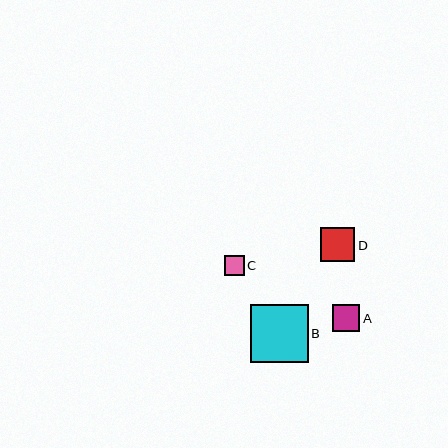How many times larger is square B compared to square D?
Square B is approximately 1.7 times the size of square D.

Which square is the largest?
Square B is the largest with a size of approximately 58 pixels.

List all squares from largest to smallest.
From largest to smallest: B, D, A, C.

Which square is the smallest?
Square C is the smallest with a size of approximately 19 pixels.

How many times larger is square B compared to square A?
Square B is approximately 2.1 times the size of square A.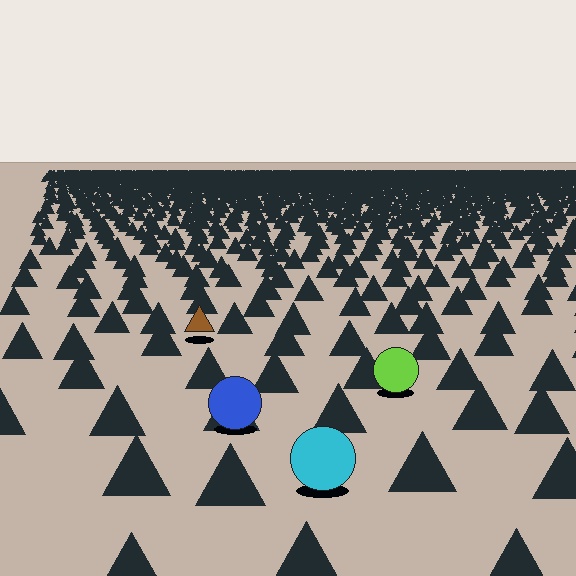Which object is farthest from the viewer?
The brown triangle is farthest from the viewer. It appears smaller and the ground texture around it is denser.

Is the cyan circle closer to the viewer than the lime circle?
Yes. The cyan circle is closer — you can tell from the texture gradient: the ground texture is coarser near it.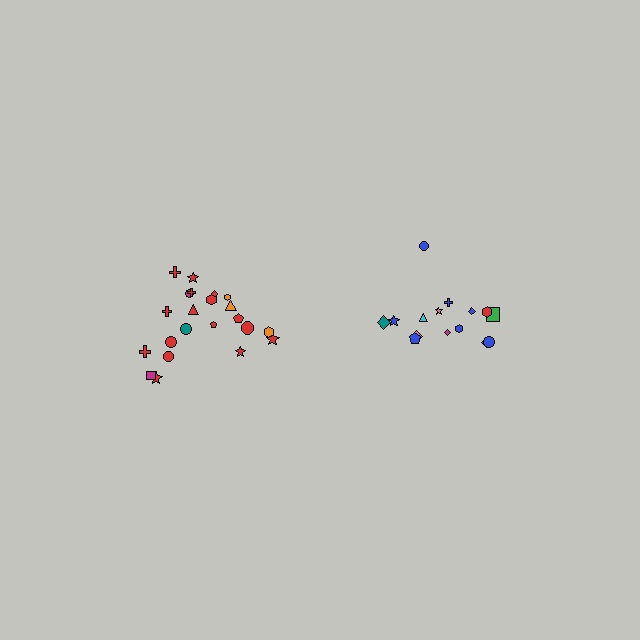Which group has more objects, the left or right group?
The left group.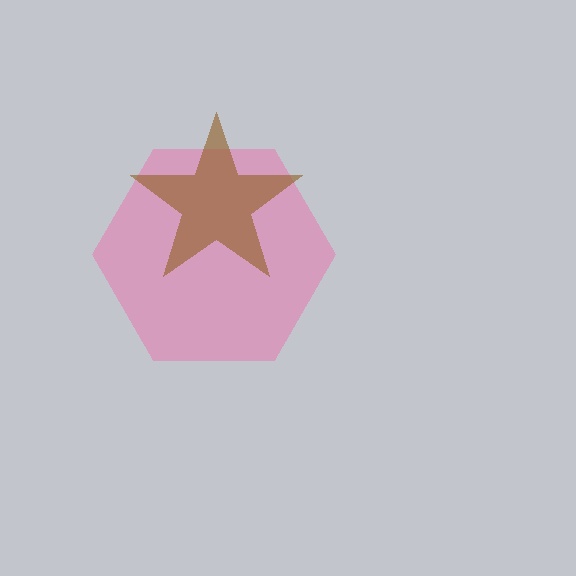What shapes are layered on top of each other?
The layered shapes are: a pink hexagon, a brown star.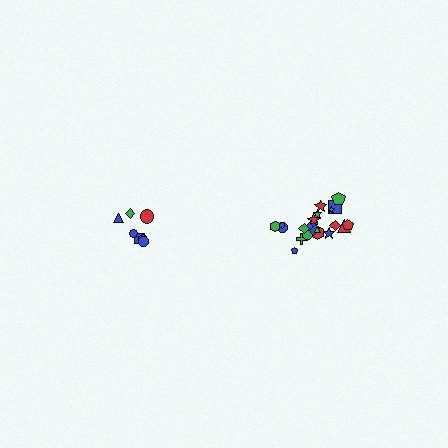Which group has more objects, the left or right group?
The right group.